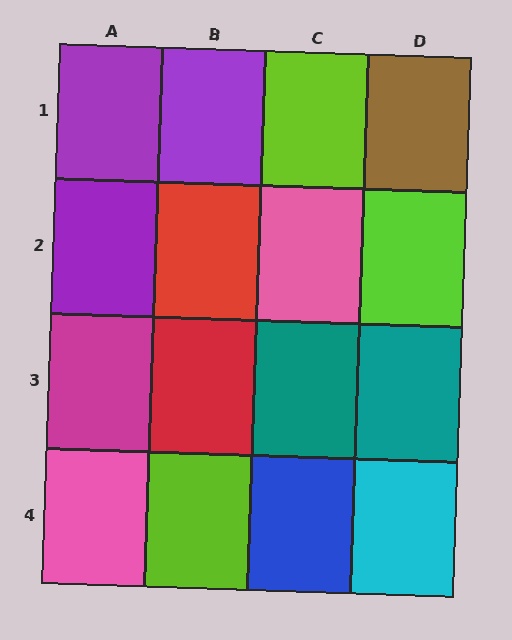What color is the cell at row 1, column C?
Lime.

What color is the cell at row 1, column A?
Purple.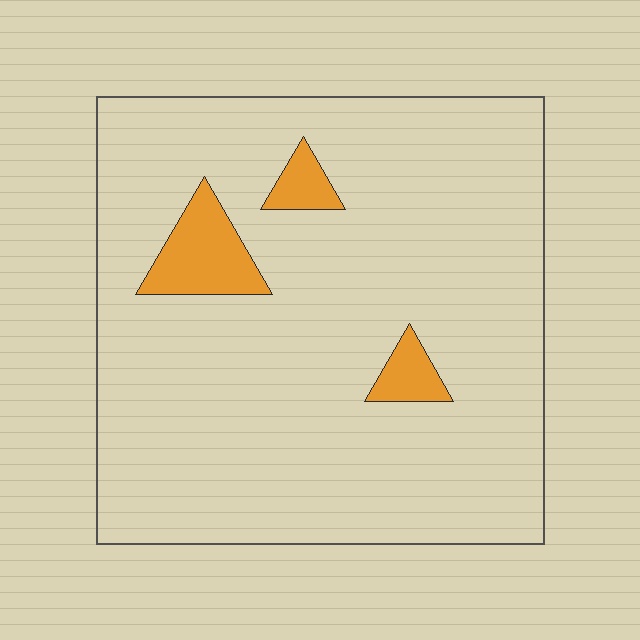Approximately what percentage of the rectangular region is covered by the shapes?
Approximately 5%.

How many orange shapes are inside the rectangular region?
3.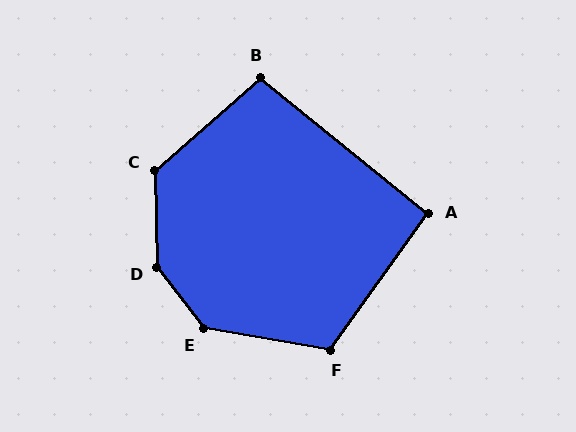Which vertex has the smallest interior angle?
A, at approximately 93 degrees.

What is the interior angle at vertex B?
Approximately 100 degrees (obtuse).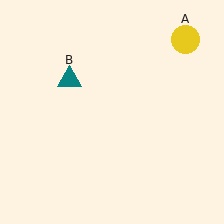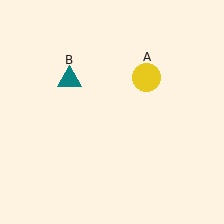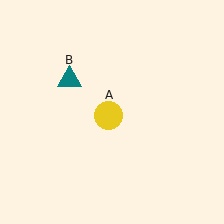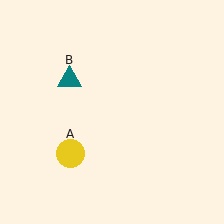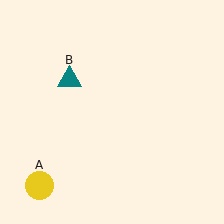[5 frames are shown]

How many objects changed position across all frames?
1 object changed position: yellow circle (object A).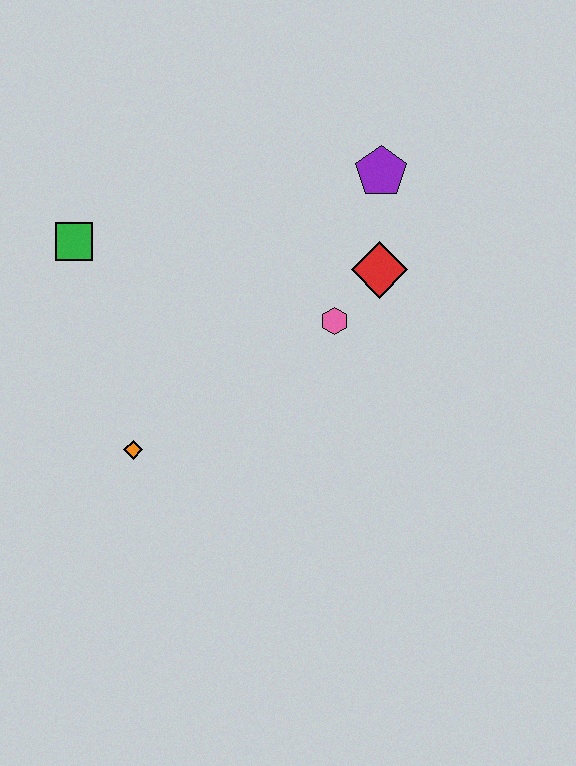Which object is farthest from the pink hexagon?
The green square is farthest from the pink hexagon.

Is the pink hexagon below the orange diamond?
No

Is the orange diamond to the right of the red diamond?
No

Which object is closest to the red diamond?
The pink hexagon is closest to the red diamond.